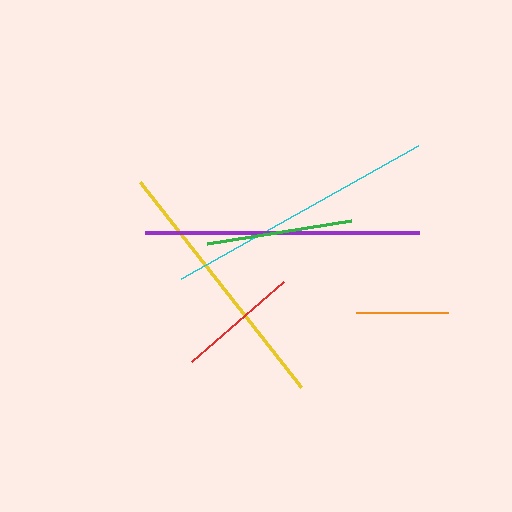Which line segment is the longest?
The purple line is the longest at approximately 275 pixels.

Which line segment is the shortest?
The orange line is the shortest at approximately 92 pixels.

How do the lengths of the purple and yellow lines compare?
The purple and yellow lines are approximately the same length.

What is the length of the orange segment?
The orange segment is approximately 92 pixels long.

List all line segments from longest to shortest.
From longest to shortest: purple, cyan, yellow, green, red, orange.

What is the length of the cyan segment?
The cyan segment is approximately 272 pixels long.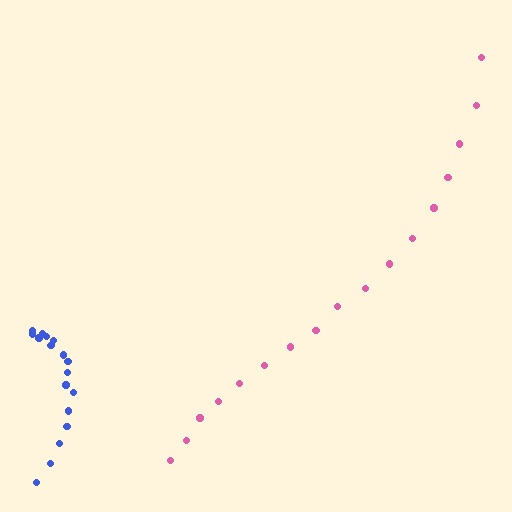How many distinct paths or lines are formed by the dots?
There are 2 distinct paths.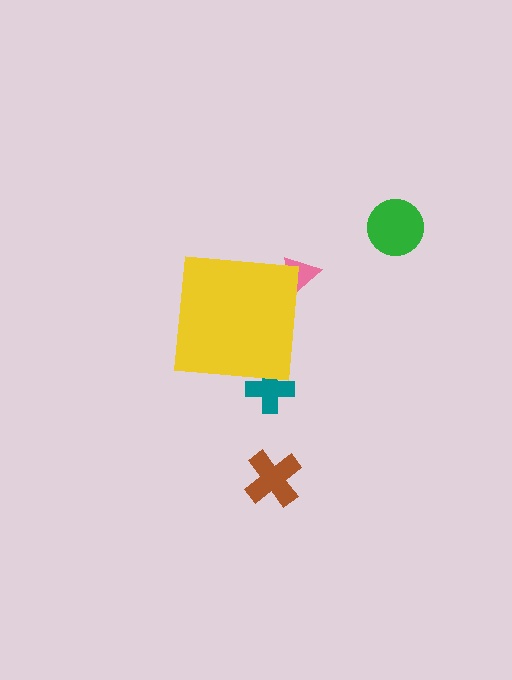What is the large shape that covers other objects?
A yellow square.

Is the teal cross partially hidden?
Yes, the teal cross is partially hidden behind the yellow square.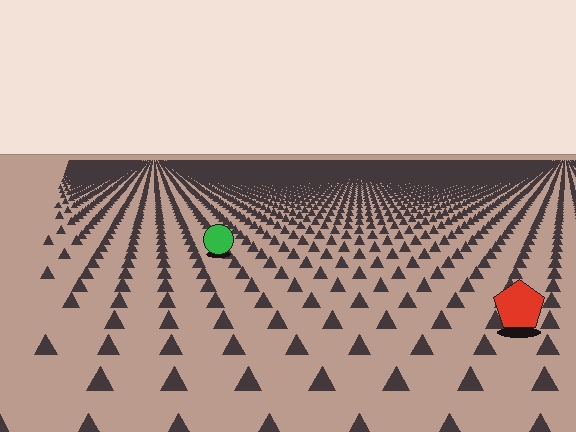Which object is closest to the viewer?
The red pentagon is closest. The texture marks near it are larger and more spread out.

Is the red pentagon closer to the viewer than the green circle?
Yes. The red pentagon is closer — you can tell from the texture gradient: the ground texture is coarser near it.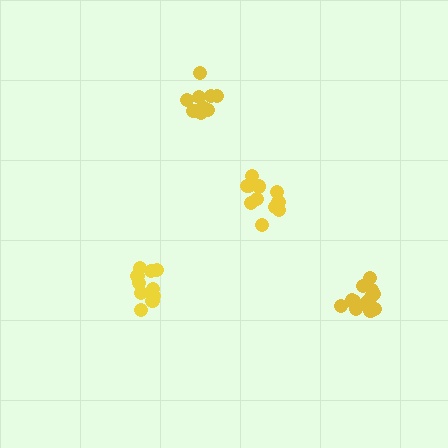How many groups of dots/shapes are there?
There are 4 groups.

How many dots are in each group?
Group 1: 10 dots, Group 2: 14 dots, Group 3: 11 dots, Group 4: 11 dots (46 total).